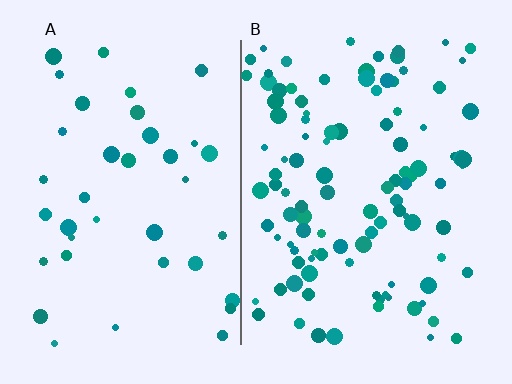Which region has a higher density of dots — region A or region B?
B (the right).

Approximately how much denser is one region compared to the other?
Approximately 2.8× — region B over region A.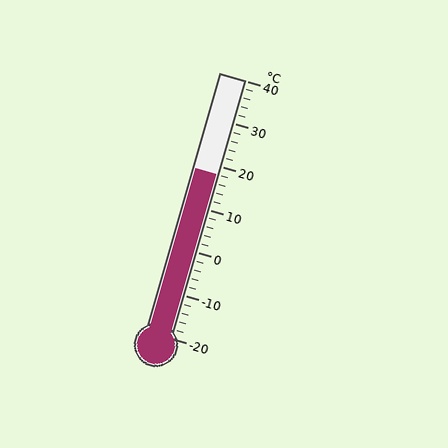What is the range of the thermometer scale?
The thermometer scale ranges from -20°C to 40°C.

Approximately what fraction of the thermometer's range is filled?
The thermometer is filled to approximately 65% of its range.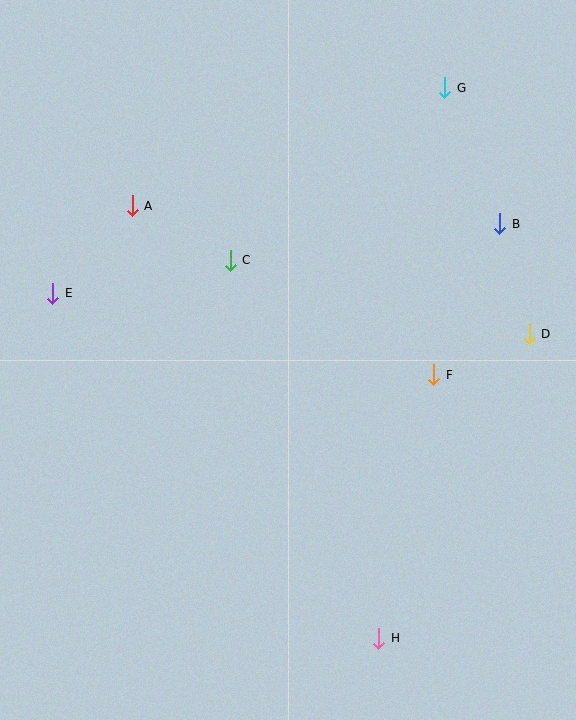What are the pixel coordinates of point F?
Point F is at (434, 375).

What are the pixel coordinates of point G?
Point G is at (445, 88).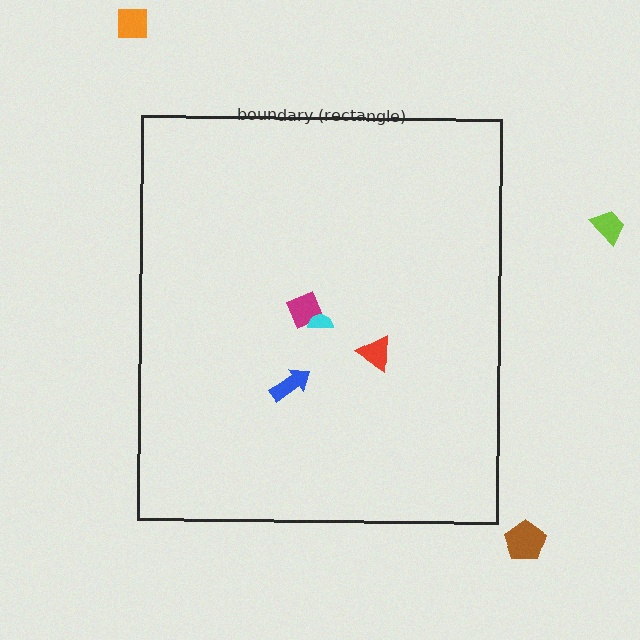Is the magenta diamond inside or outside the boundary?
Inside.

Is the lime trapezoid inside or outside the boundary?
Outside.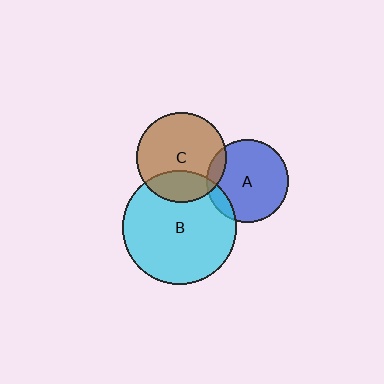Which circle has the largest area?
Circle B (cyan).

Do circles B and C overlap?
Yes.